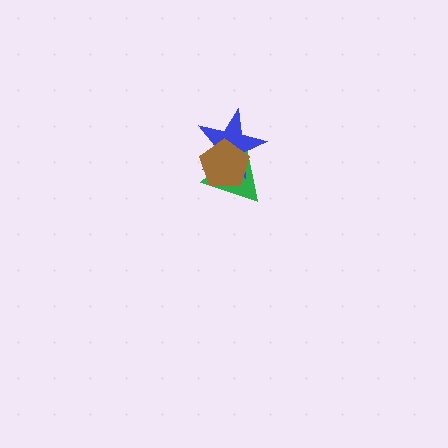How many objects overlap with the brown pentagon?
2 objects overlap with the brown pentagon.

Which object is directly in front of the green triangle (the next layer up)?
The blue star is directly in front of the green triangle.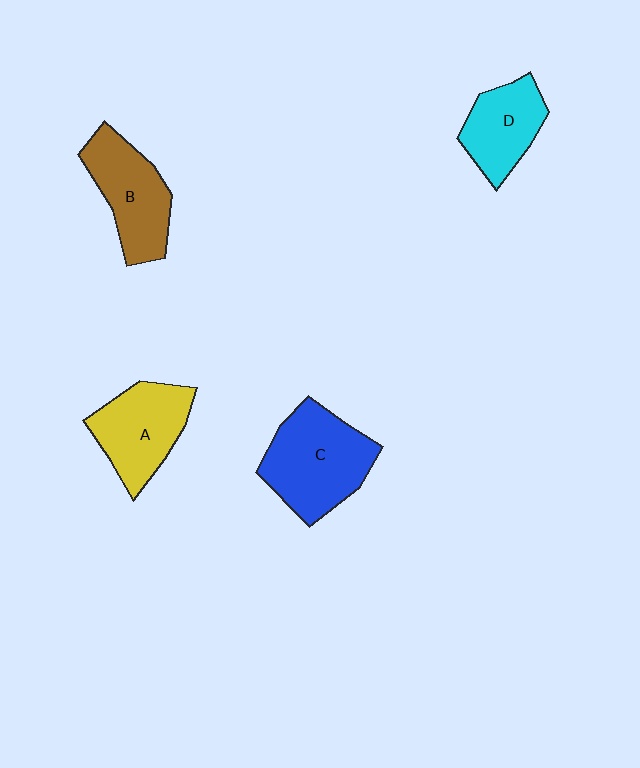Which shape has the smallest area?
Shape D (cyan).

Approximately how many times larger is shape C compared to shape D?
Approximately 1.5 times.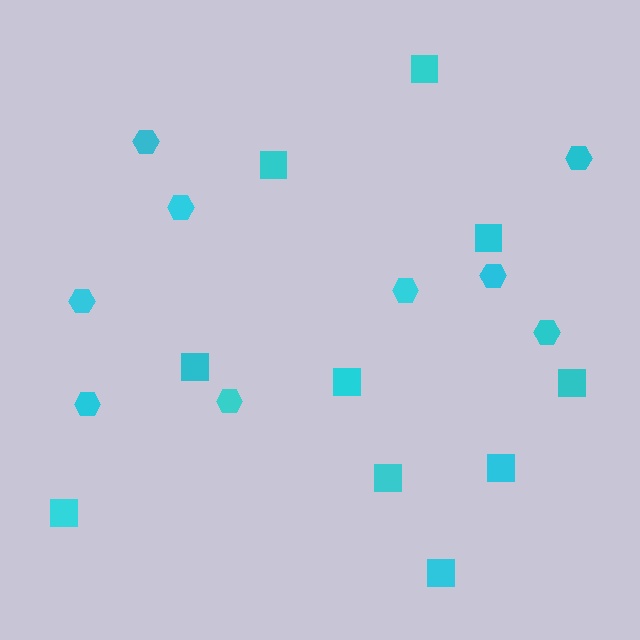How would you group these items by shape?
There are 2 groups: one group of hexagons (9) and one group of squares (10).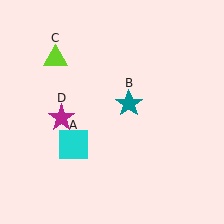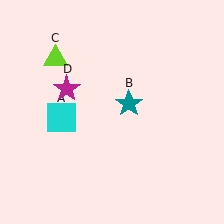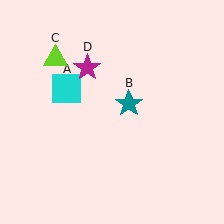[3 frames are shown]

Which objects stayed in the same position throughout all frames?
Teal star (object B) and lime triangle (object C) remained stationary.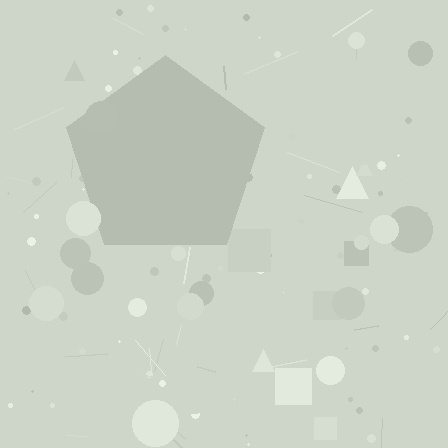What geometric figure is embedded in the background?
A pentagon is embedded in the background.